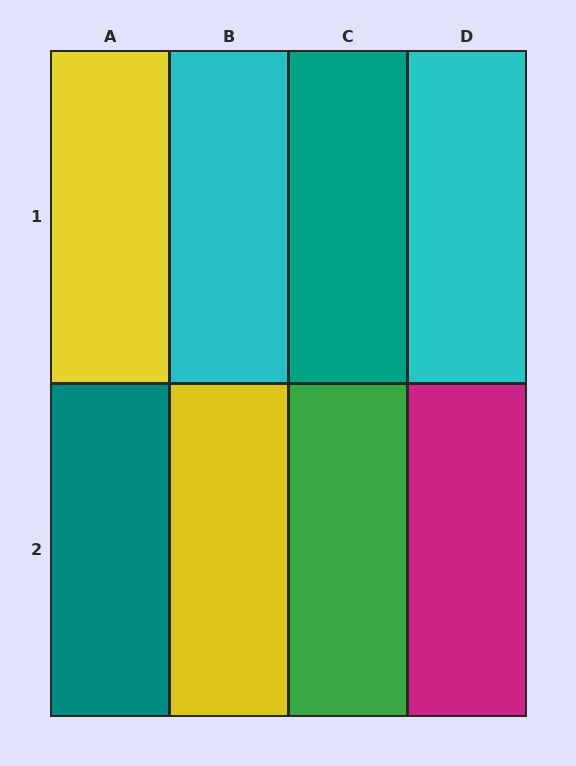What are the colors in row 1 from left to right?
Yellow, cyan, teal, cyan.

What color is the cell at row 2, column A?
Teal.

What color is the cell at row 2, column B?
Yellow.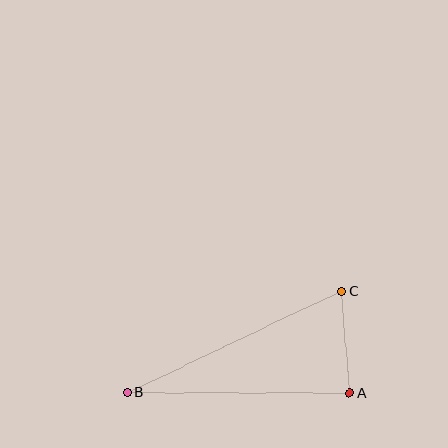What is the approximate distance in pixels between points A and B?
The distance between A and B is approximately 223 pixels.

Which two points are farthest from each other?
Points B and C are farthest from each other.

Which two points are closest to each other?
Points A and C are closest to each other.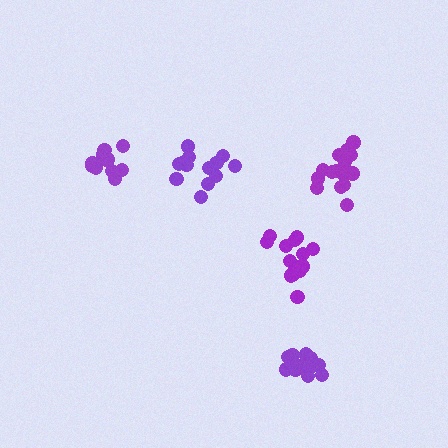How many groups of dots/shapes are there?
There are 5 groups.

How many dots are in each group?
Group 1: 15 dots, Group 2: 13 dots, Group 3: 15 dots, Group 4: 12 dots, Group 5: 13 dots (68 total).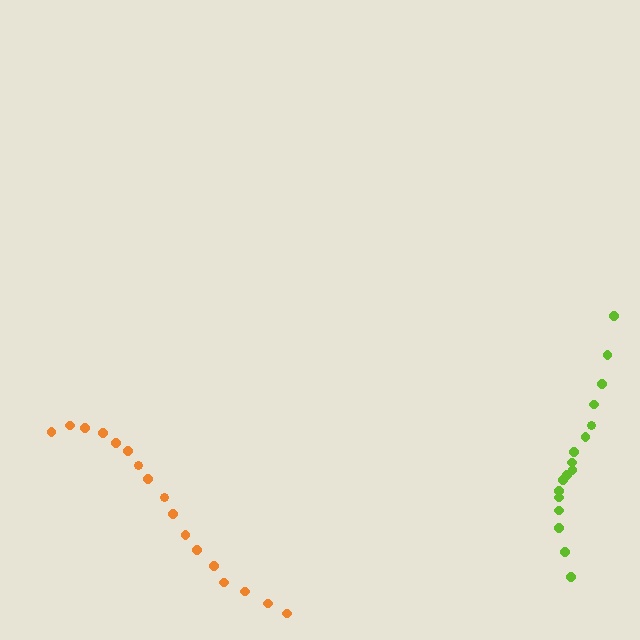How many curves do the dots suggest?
There are 2 distinct paths.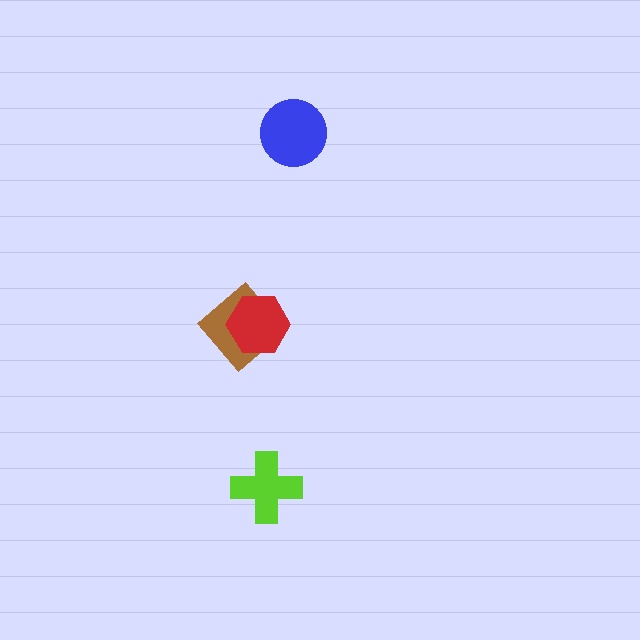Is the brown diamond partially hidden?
Yes, it is partially covered by another shape.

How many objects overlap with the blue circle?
0 objects overlap with the blue circle.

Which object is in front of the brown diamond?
The red hexagon is in front of the brown diamond.